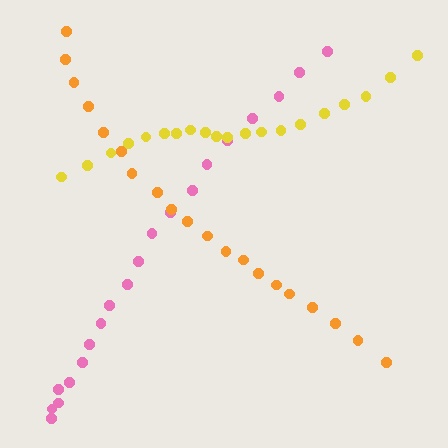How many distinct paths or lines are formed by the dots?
There are 3 distinct paths.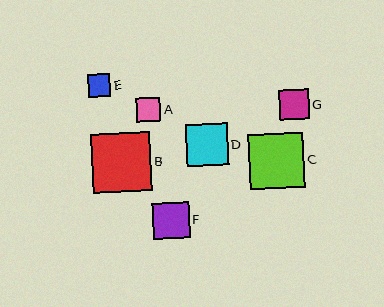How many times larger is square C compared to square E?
Square C is approximately 2.5 times the size of square E.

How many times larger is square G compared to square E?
Square G is approximately 1.4 times the size of square E.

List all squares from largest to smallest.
From largest to smallest: B, C, D, F, G, A, E.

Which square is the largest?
Square B is the largest with a size of approximately 59 pixels.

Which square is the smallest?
Square E is the smallest with a size of approximately 22 pixels.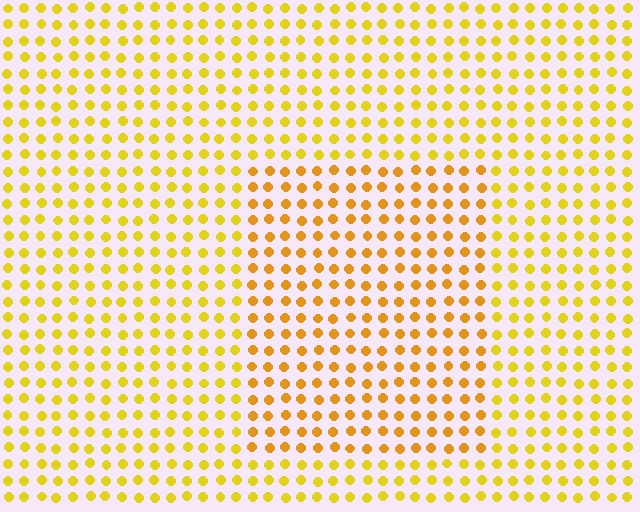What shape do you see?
I see a rectangle.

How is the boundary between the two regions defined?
The boundary is defined purely by a slight shift in hue (about 19 degrees). Spacing, size, and orientation are identical on both sides.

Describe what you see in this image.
The image is filled with small yellow elements in a uniform arrangement. A rectangle-shaped region is visible where the elements are tinted to a slightly different hue, forming a subtle color boundary.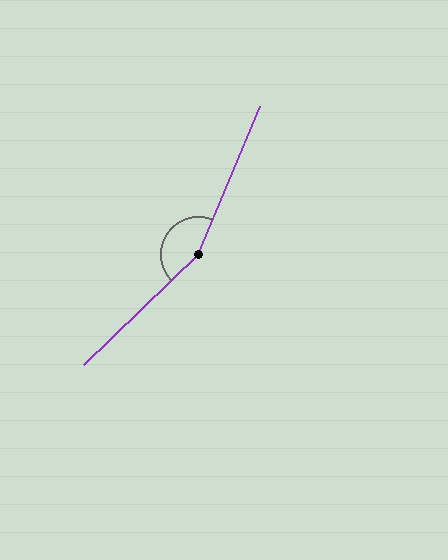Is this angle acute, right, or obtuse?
It is obtuse.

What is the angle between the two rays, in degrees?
Approximately 156 degrees.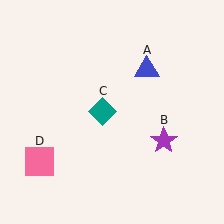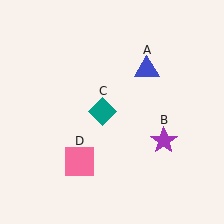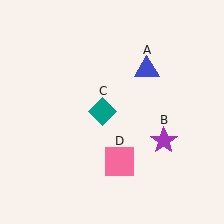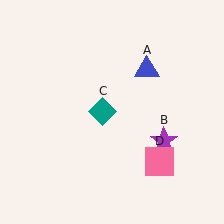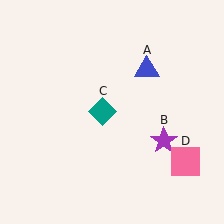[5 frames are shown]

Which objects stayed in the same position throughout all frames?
Blue triangle (object A) and purple star (object B) and teal diamond (object C) remained stationary.